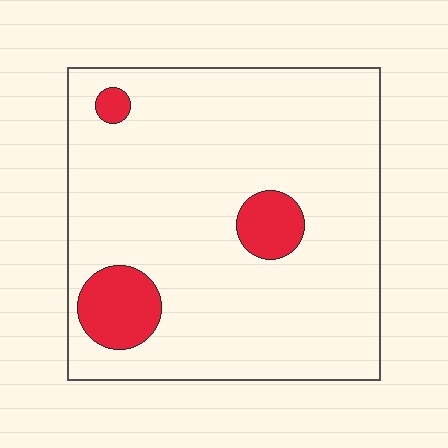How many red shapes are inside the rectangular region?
3.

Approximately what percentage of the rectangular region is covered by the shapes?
Approximately 10%.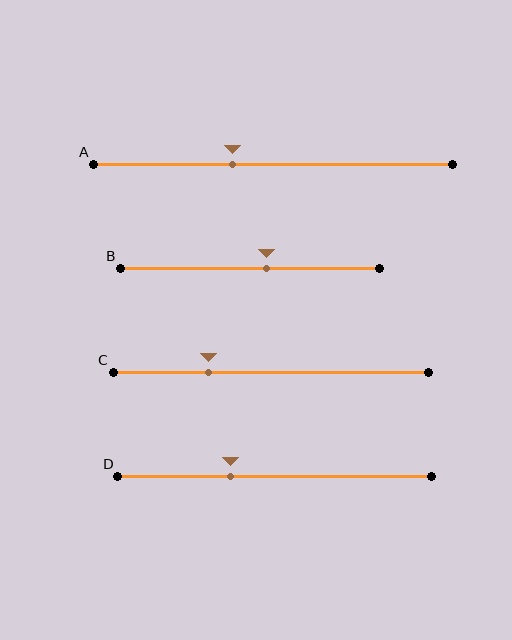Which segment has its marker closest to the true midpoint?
Segment B has its marker closest to the true midpoint.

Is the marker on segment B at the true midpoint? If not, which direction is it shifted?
No, the marker on segment B is shifted to the right by about 6% of the segment length.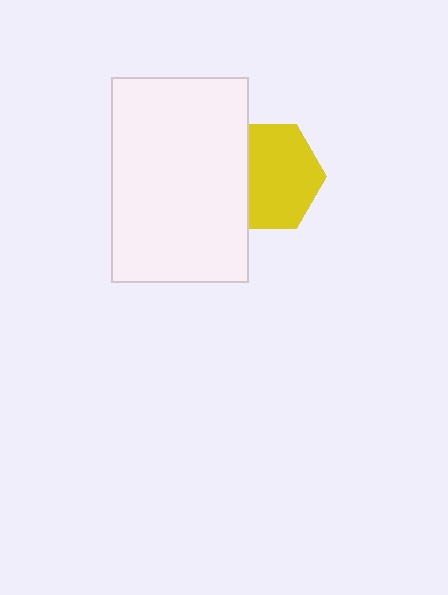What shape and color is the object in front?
The object in front is a white rectangle.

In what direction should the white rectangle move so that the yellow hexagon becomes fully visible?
The white rectangle should move left. That is the shortest direction to clear the overlap and leave the yellow hexagon fully visible.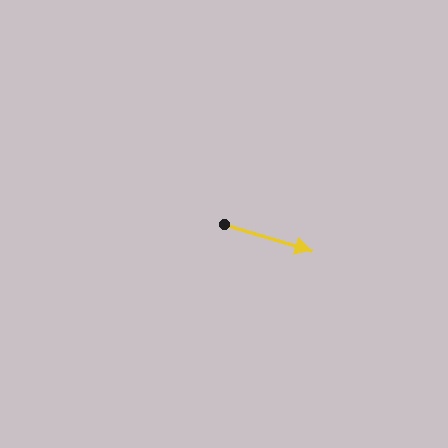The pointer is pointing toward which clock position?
Roughly 4 o'clock.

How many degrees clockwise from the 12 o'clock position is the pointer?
Approximately 107 degrees.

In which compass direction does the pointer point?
East.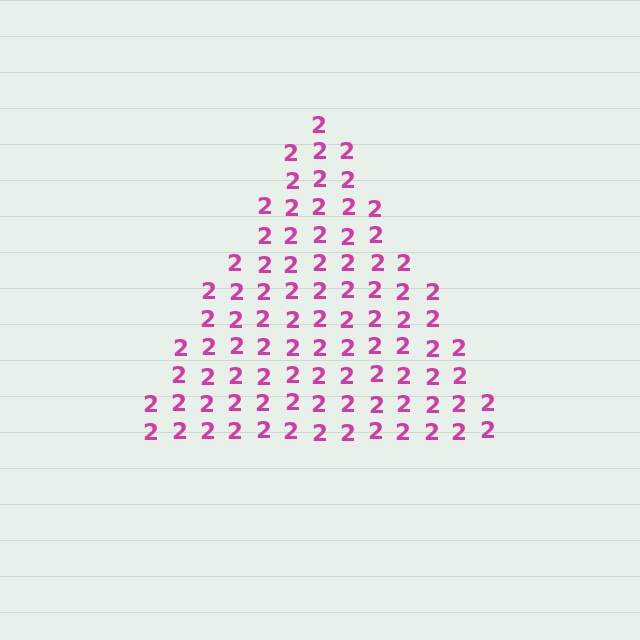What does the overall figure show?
The overall figure shows a triangle.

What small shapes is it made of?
It is made of small digit 2's.